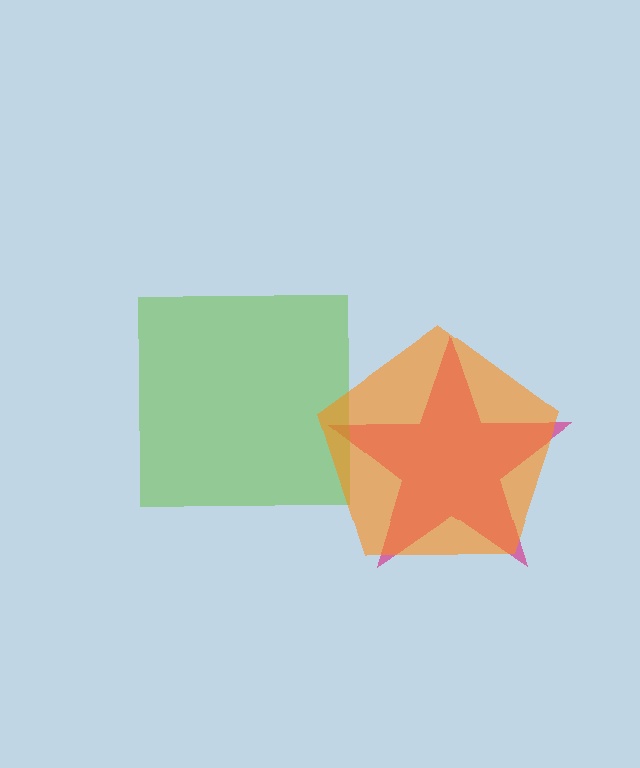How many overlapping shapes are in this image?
There are 3 overlapping shapes in the image.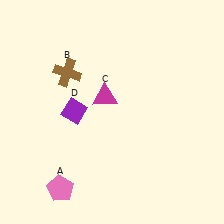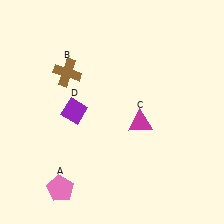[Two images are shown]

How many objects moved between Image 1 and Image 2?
1 object moved between the two images.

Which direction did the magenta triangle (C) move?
The magenta triangle (C) moved right.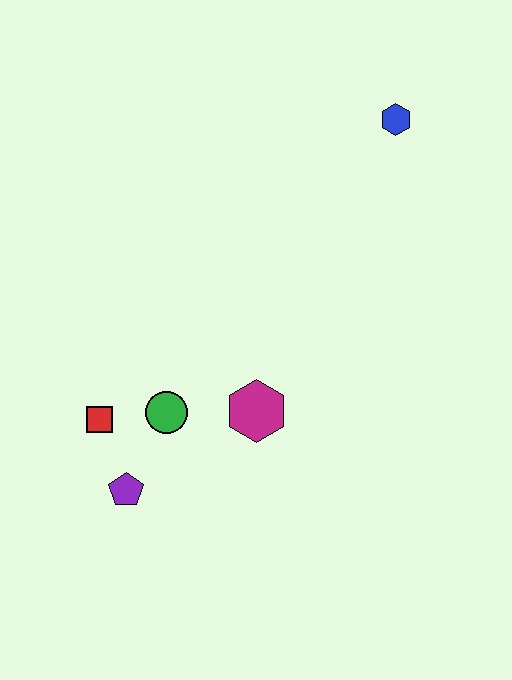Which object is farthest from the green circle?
The blue hexagon is farthest from the green circle.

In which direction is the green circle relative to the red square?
The green circle is to the right of the red square.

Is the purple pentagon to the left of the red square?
No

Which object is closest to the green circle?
The red square is closest to the green circle.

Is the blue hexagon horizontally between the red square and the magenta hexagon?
No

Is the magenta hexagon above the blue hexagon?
No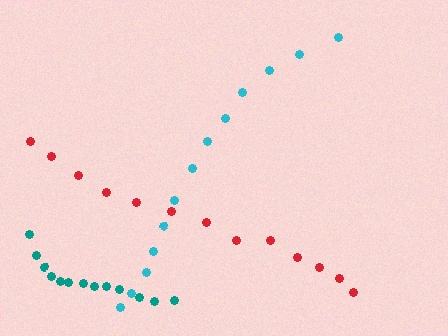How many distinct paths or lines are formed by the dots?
There are 3 distinct paths.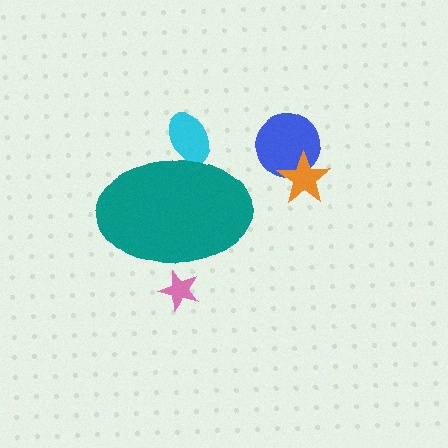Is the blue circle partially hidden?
No, the blue circle is fully visible.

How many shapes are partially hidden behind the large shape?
2 shapes are partially hidden.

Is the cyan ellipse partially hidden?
Yes, the cyan ellipse is partially hidden behind the teal ellipse.